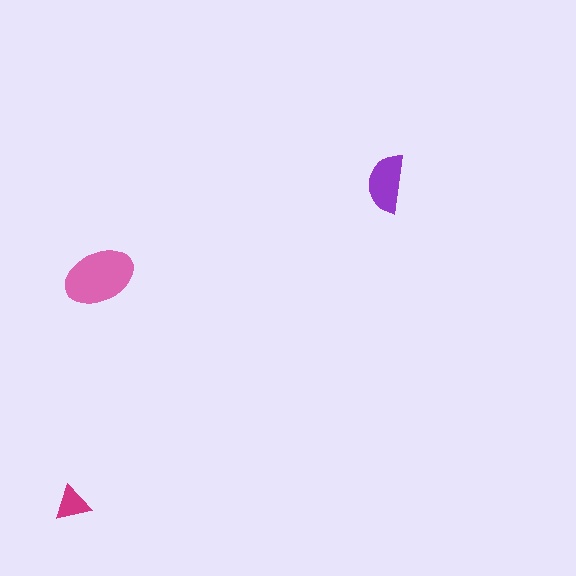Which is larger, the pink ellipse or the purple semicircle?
The pink ellipse.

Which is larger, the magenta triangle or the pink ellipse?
The pink ellipse.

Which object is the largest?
The pink ellipse.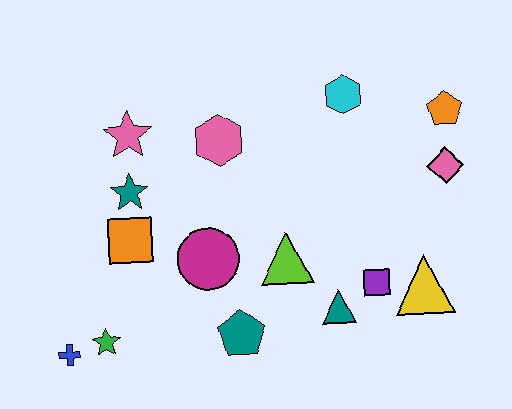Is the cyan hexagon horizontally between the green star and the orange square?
No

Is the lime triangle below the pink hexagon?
Yes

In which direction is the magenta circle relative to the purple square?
The magenta circle is to the left of the purple square.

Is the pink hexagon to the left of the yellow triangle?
Yes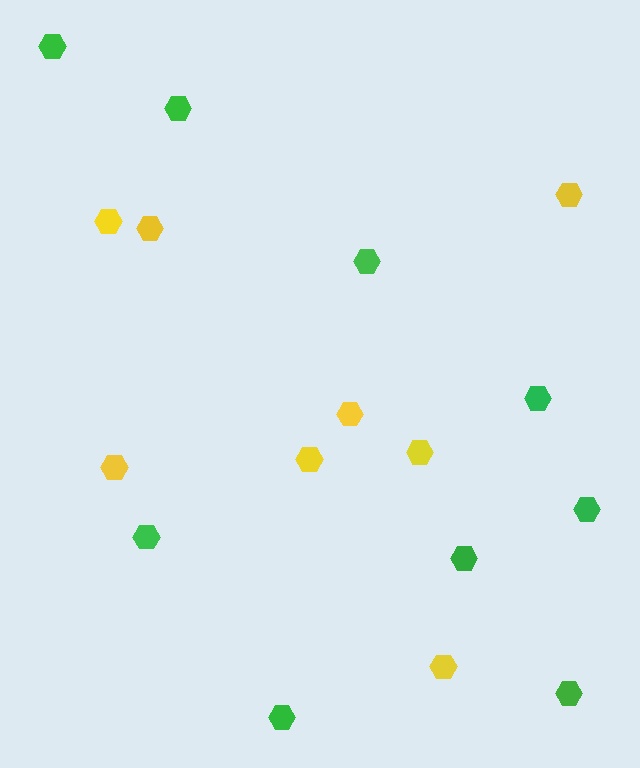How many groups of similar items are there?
There are 2 groups: one group of green hexagons (9) and one group of yellow hexagons (8).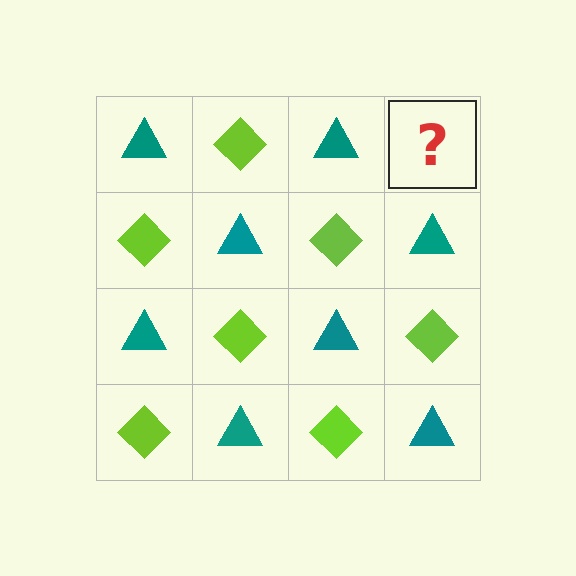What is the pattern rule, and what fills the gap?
The rule is that it alternates teal triangle and lime diamond in a checkerboard pattern. The gap should be filled with a lime diamond.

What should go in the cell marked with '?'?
The missing cell should contain a lime diamond.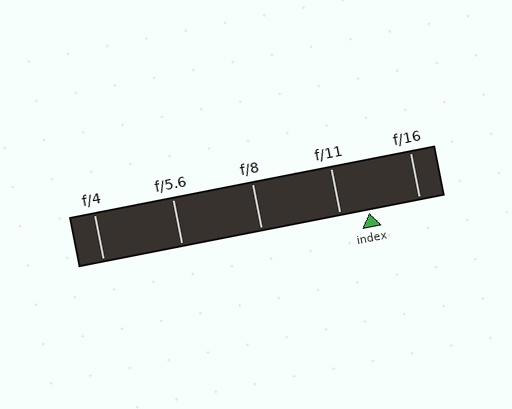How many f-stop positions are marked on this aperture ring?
There are 5 f-stop positions marked.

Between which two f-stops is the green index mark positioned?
The index mark is between f/11 and f/16.